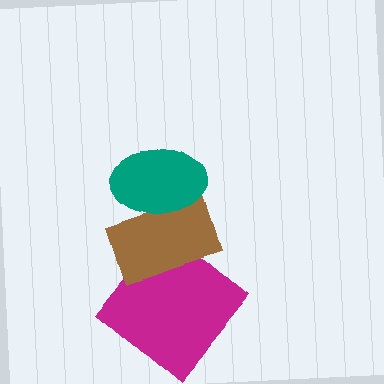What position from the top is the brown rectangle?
The brown rectangle is 2nd from the top.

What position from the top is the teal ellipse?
The teal ellipse is 1st from the top.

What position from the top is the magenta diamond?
The magenta diamond is 3rd from the top.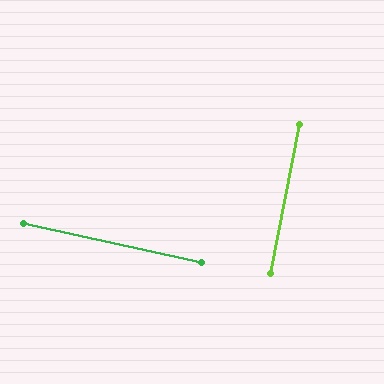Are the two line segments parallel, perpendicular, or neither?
Perpendicular — they meet at approximately 89°.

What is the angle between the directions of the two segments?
Approximately 89 degrees.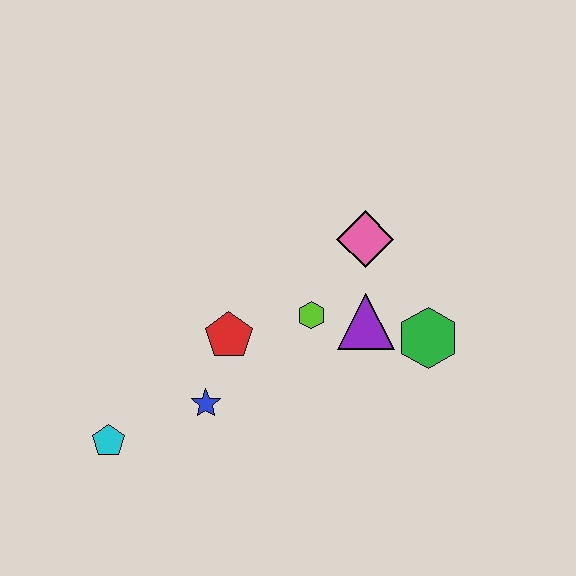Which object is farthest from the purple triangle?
The cyan pentagon is farthest from the purple triangle.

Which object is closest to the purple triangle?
The lime hexagon is closest to the purple triangle.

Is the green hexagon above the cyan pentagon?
Yes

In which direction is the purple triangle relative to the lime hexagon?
The purple triangle is to the right of the lime hexagon.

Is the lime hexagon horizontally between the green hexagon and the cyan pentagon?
Yes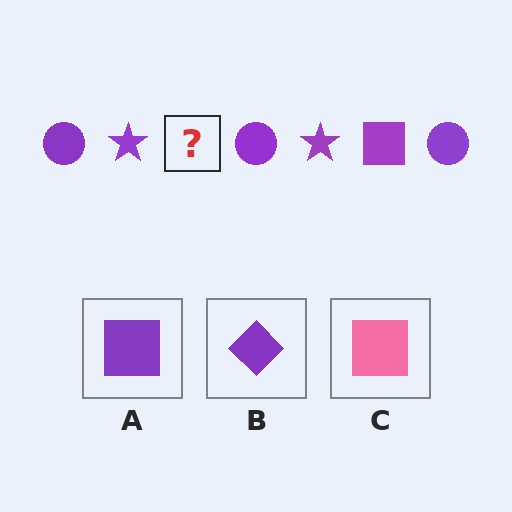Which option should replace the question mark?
Option A.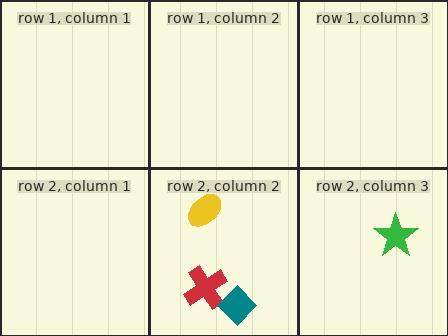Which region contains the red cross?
The row 2, column 2 region.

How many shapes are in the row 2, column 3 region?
1.